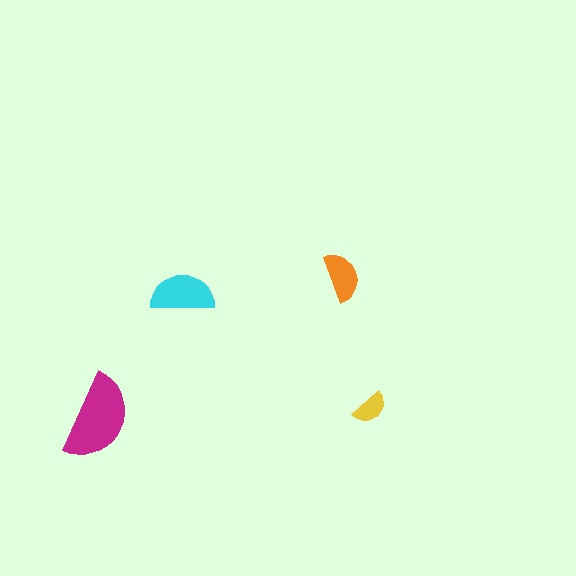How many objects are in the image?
There are 4 objects in the image.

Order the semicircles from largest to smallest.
the magenta one, the cyan one, the orange one, the yellow one.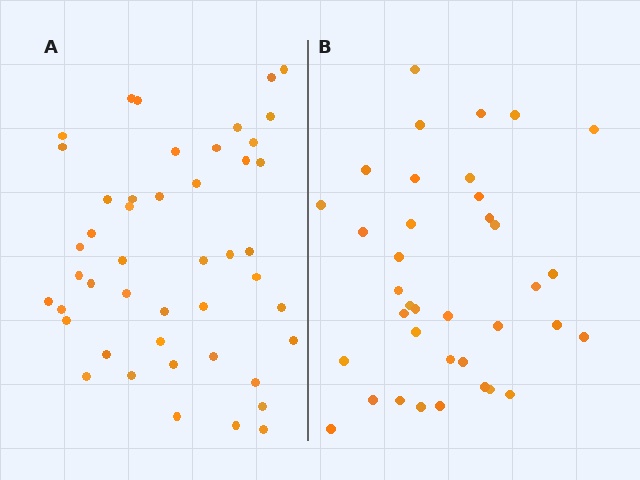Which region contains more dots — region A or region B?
Region A (the left region) has more dots.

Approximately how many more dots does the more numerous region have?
Region A has roughly 8 or so more dots than region B.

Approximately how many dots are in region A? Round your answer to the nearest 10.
About 50 dots. (The exact count is 46, which rounds to 50.)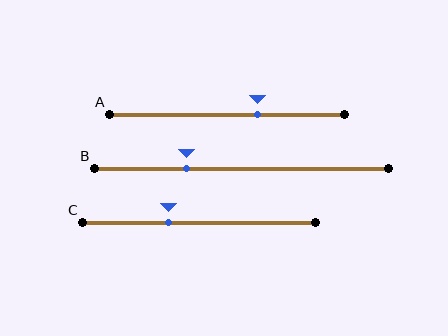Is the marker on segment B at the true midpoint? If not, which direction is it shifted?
No, the marker on segment B is shifted to the left by about 19% of the segment length.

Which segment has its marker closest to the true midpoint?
Segment A has its marker closest to the true midpoint.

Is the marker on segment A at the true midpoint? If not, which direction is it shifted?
No, the marker on segment A is shifted to the right by about 13% of the segment length.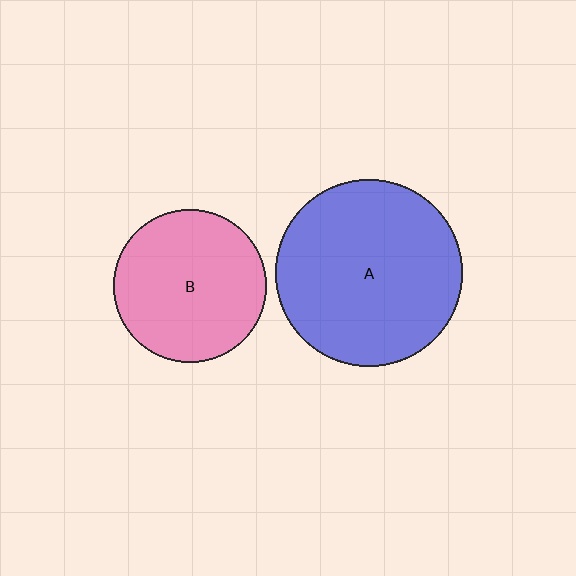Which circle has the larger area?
Circle A (blue).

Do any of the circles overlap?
No, none of the circles overlap.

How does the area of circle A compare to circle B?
Approximately 1.5 times.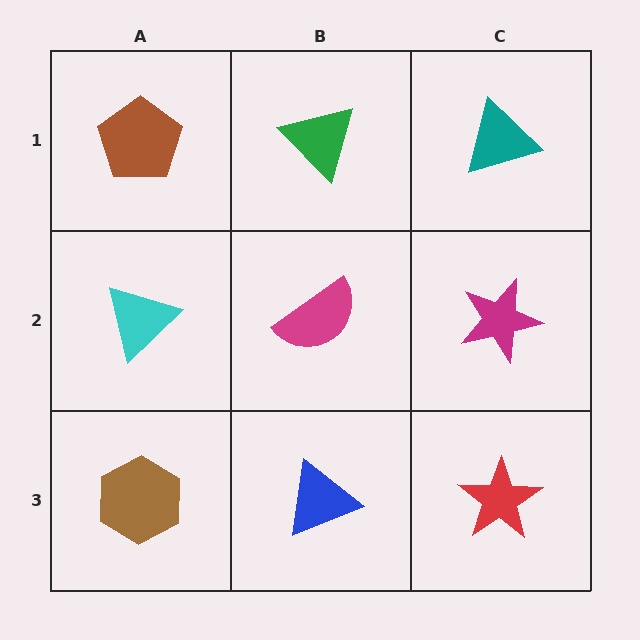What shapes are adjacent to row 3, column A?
A cyan triangle (row 2, column A), a blue triangle (row 3, column B).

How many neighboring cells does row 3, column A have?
2.